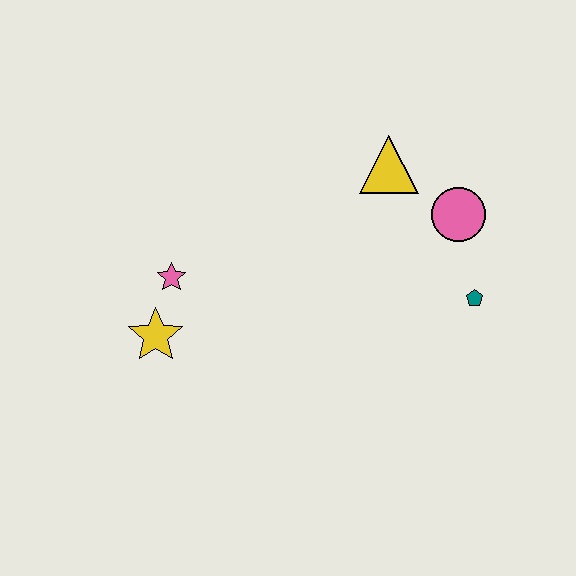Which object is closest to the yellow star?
The pink star is closest to the yellow star.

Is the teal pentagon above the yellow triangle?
No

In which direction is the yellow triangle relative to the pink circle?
The yellow triangle is to the left of the pink circle.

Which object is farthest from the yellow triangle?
The yellow star is farthest from the yellow triangle.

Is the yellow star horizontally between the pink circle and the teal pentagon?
No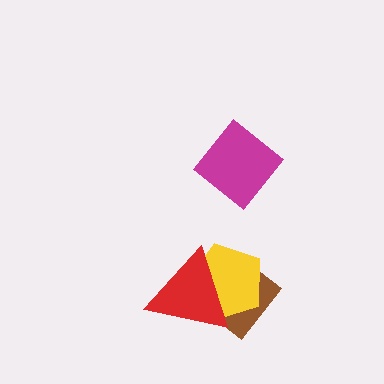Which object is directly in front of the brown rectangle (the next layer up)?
The yellow pentagon is directly in front of the brown rectangle.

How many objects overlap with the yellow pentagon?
2 objects overlap with the yellow pentagon.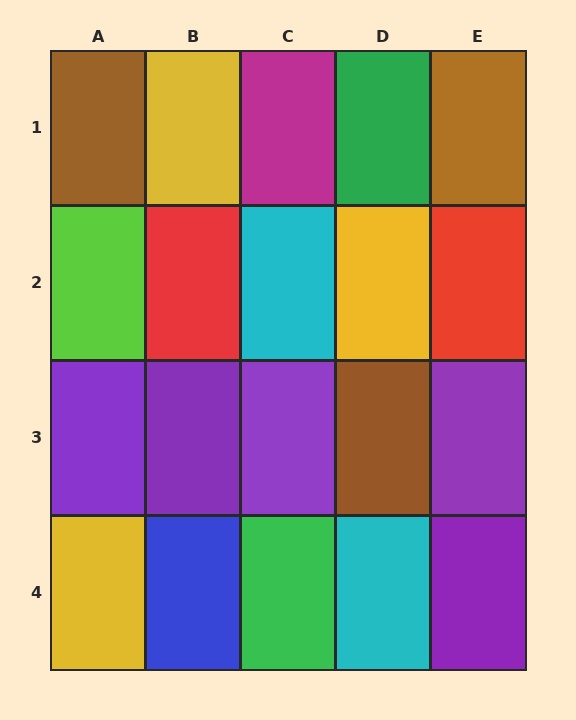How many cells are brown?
3 cells are brown.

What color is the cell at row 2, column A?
Lime.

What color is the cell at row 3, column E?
Purple.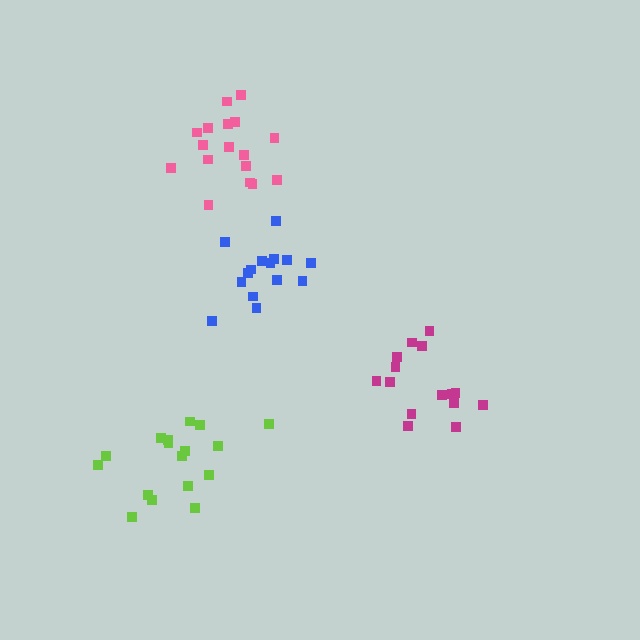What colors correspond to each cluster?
The clusters are colored: pink, magenta, blue, lime.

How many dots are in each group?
Group 1: 17 dots, Group 2: 15 dots, Group 3: 15 dots, Group 4: 17 dots (64 total).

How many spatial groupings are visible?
There are 4 spatial groupings.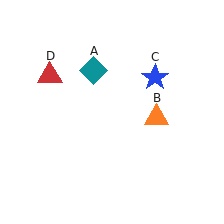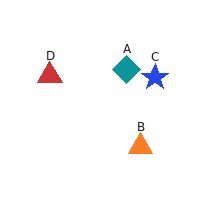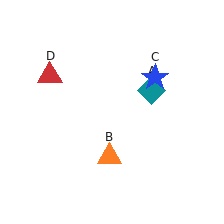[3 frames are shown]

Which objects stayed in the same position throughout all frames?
Blue star (object C) and red triangle (object D) remained stationary.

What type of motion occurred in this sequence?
The teal diamond (object A), orange triangle (object B) rotated clockwise around the center of the scene.